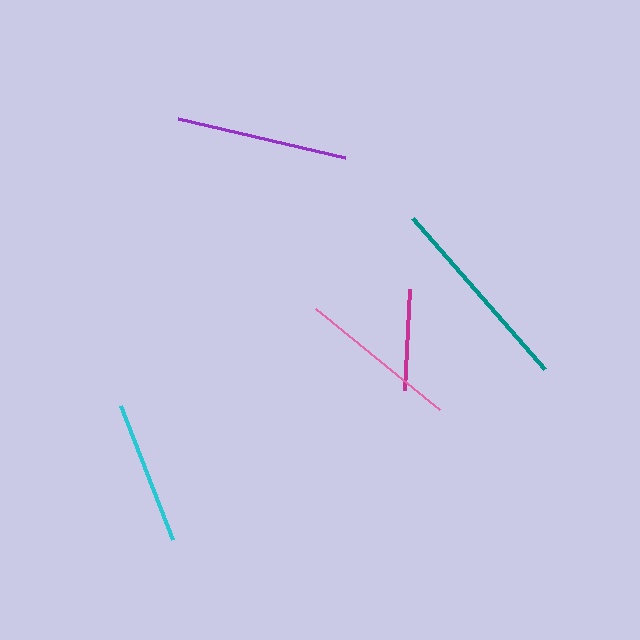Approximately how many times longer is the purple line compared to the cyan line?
The purple line is approximately 1.2 times the length of the cyan line.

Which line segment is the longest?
The teal line is the longest at approximately 200 pixels.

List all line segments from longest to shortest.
From longest to shortest: teal, purple, pink, cyan, magenta.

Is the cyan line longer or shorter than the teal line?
The teal line is longer than the cyan line.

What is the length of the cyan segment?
The cyan segment is approximately 144 pixels long.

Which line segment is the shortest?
The magenta line is the shortest at approximately 101 pixels.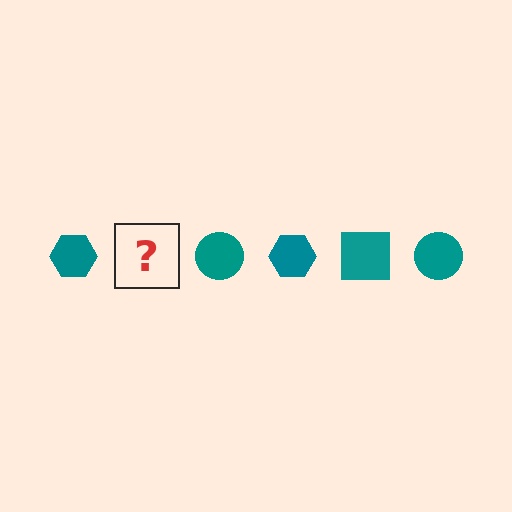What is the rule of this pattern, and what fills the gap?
The rule is that the pattern cycles through hexagon, square, circle shapes in teal. The gap should be filled with a teal square.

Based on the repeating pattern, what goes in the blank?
The blank should be a teal square.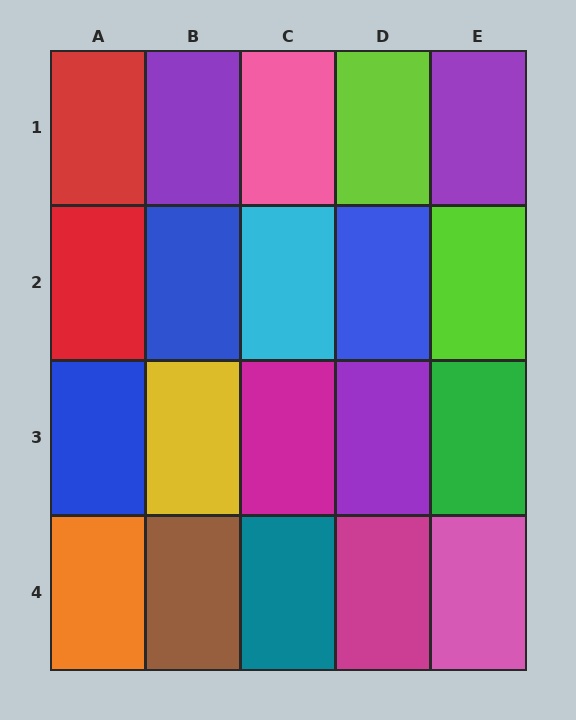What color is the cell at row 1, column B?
Purple.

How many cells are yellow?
1 cell is yellow.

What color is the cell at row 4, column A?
Orange.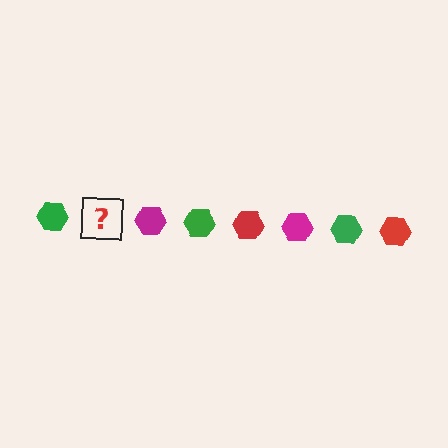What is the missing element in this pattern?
The missing element is a red hexagon.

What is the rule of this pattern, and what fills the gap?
The rule is that the pattern cycles through green, red, magenta hexagons. The gap should be filled with a red hexagon.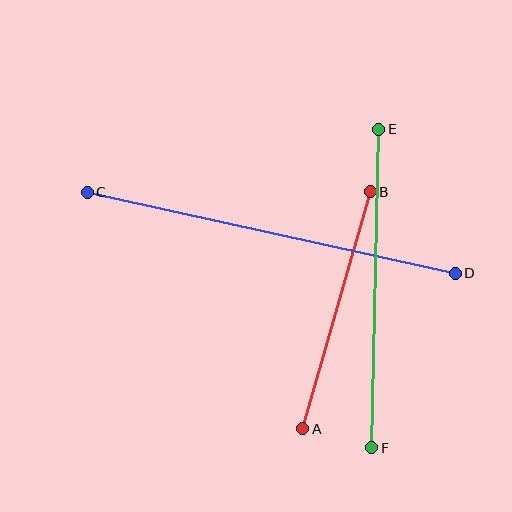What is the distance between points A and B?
The distance is approximately 246 pixels.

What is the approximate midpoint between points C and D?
The midpoint is at approximately (271, 233) pixels.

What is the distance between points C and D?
The distance is approximately 377 pixels.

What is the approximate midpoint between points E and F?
The midpoint is at approximately (375, 289) pixels.